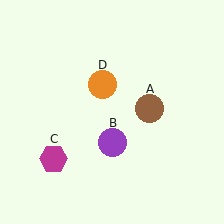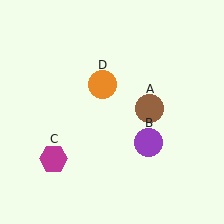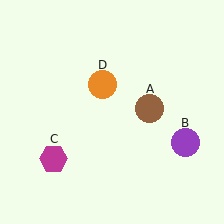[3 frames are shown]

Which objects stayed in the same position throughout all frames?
Brown circle (object A) and magenta hexagon (object C) and orange circle (object D) remained stationary.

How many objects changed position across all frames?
1 object changed position: purple circle (object B).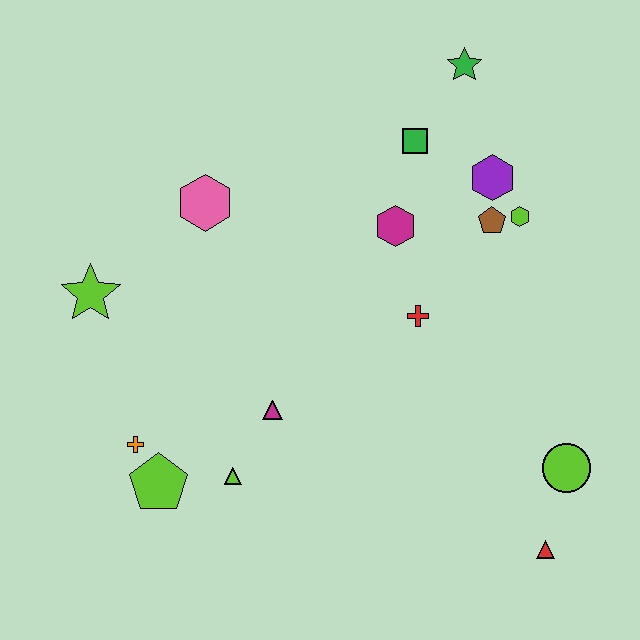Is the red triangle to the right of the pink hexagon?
Yes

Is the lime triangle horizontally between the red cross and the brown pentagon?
No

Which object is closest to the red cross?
The magenta hexagon is closest to the red cross.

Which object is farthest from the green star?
The lime pentagon is farthest from the green star.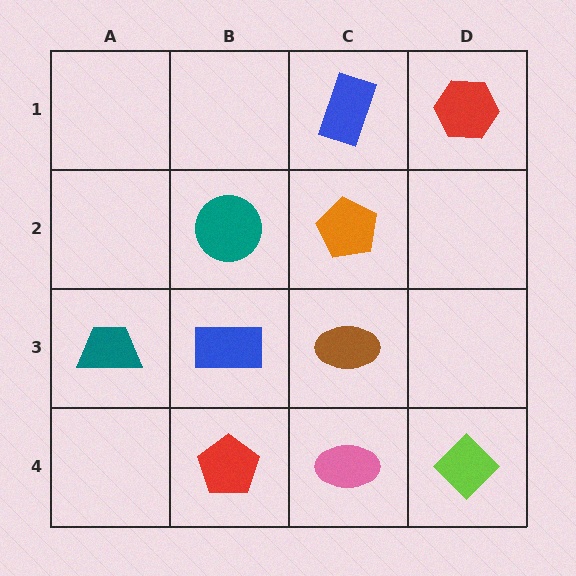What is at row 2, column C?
An orange pentagon.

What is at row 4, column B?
A red pentagon.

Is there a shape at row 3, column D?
No, that cell is empty.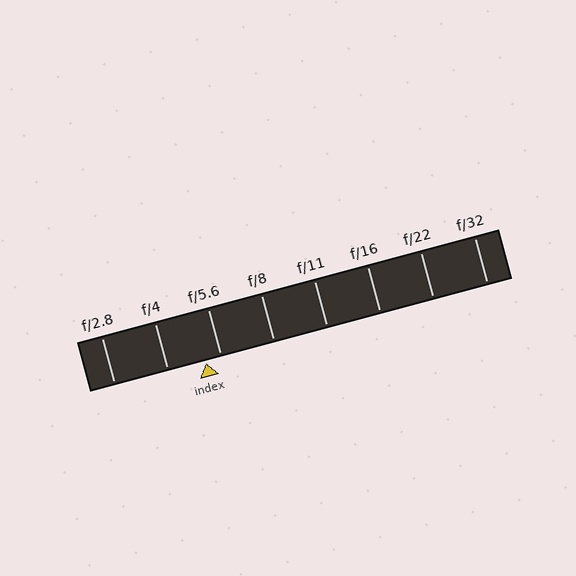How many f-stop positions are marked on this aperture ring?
There are 8 f-stop positions marked.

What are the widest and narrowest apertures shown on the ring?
The widest aperture shown is f/2.8 and the narrowest is f/32.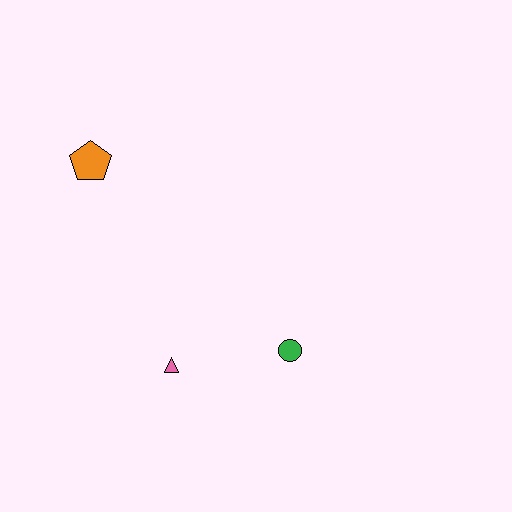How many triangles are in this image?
There is 1 triangle.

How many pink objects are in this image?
There is 1 pink object.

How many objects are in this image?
There are 3 objects.